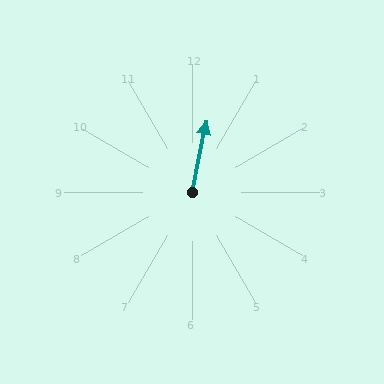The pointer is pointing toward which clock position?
Roughly 12 o'clock.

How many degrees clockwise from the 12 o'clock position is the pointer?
Approximately 11 degrees.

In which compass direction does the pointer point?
North.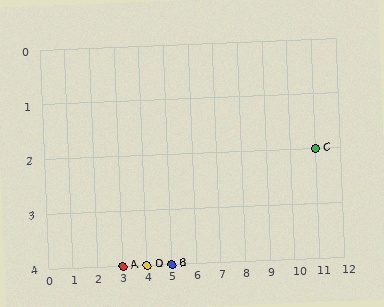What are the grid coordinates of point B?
Point B is at grid coordinates (5, 4).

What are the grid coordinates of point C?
Point C is at grid coordinates (11, 2).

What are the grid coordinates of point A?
Point A is at grid coordinates (3, 4).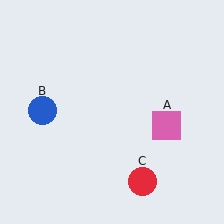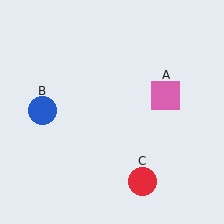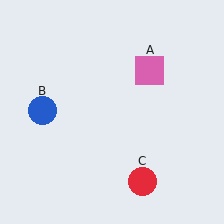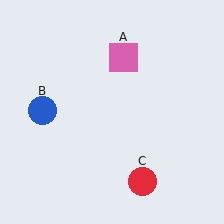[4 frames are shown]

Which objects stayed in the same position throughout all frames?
Blue circle (object B) and red circle (object C) remained stationary.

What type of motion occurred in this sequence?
The pink square (object A) rotated counterclockwise around the center of the scene.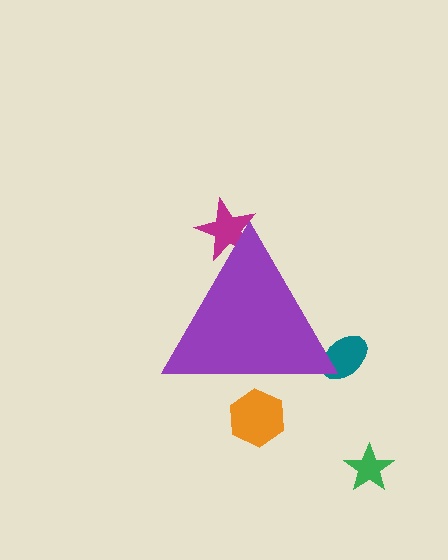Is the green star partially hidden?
No, the green star is fully visible.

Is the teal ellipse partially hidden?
Yes, the teal ellipse is partially hidden behind the purple triangle.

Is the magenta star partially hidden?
Yes, the magenta star is partially hidden behind the purple triangle.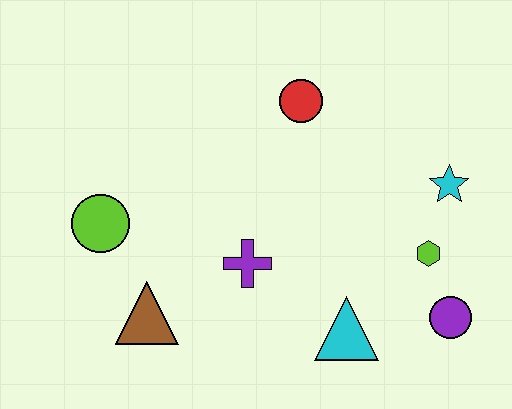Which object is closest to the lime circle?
The brown triangle is closest to the lime circle.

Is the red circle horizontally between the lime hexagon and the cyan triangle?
No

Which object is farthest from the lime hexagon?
The lime circle is farthest from the lime hexagon.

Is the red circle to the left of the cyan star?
Yes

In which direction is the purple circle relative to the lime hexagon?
The purple circle is below the lime hexagon.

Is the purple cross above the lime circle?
No